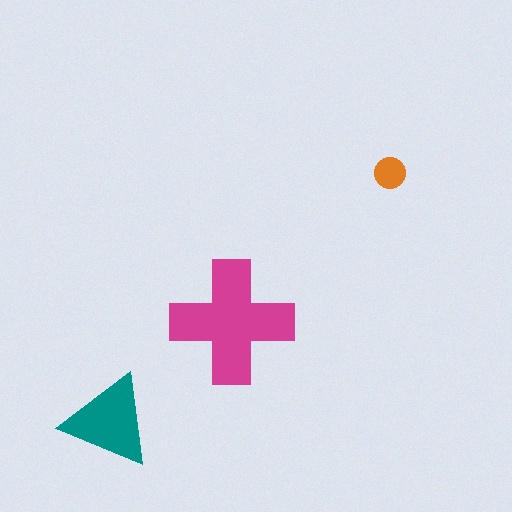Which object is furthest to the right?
The orange circle is rightmost.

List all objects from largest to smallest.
The magenta cross, the teal triangle, the orange circle.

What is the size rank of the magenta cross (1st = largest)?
1st.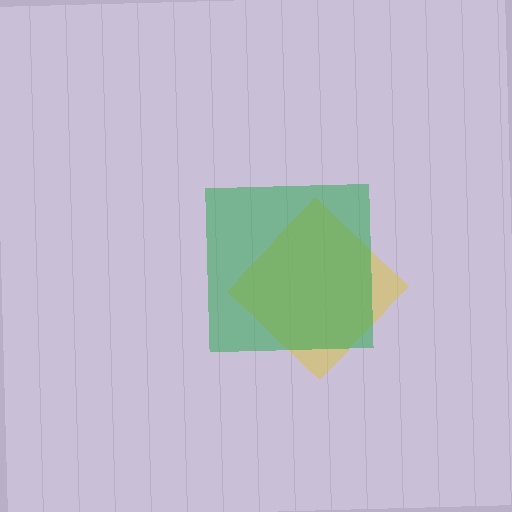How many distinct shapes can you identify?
There are 2 distinct shapes: a yellow diamond, a green square.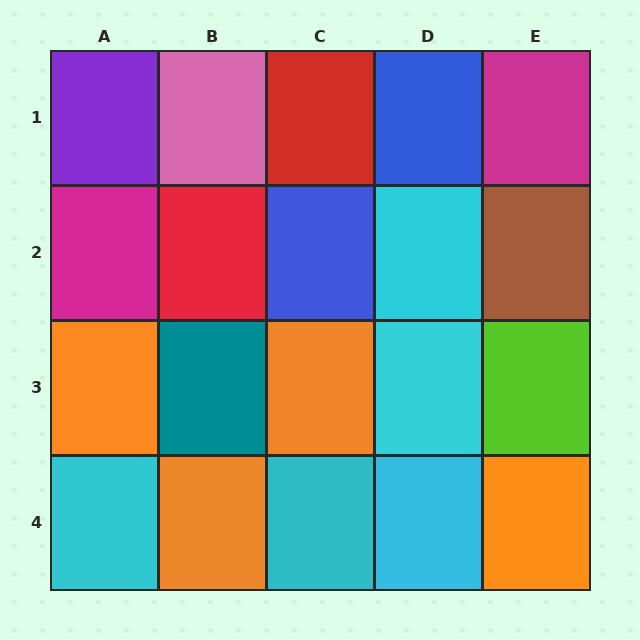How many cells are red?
2 cells are red.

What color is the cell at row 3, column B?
Teal.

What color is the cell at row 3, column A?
Orange.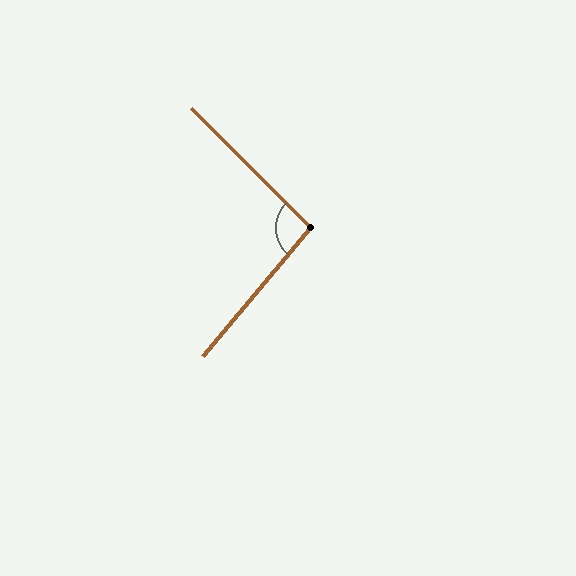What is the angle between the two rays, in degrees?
Approximately 95 degrees.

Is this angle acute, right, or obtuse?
It is approximately a right angle.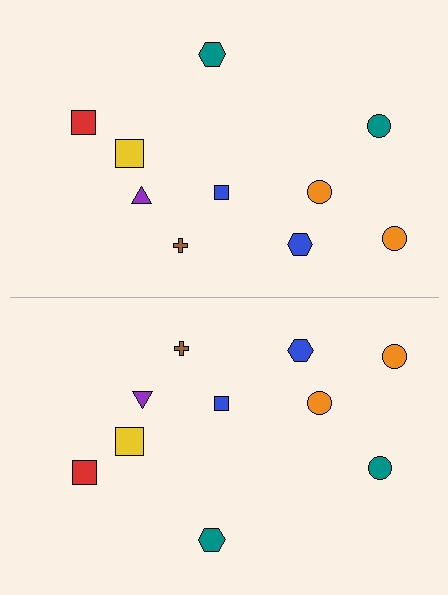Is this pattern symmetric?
Yes, this pattern has bilateral (reflection) symmetry.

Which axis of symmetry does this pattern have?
The pattern has a horizontal axis of symmetry running through the center of the image.